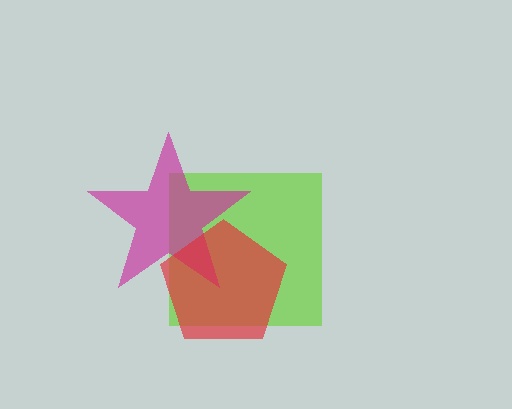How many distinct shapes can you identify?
There are 3 distinct shapes: a lime square, a magenta star, a red pentagon.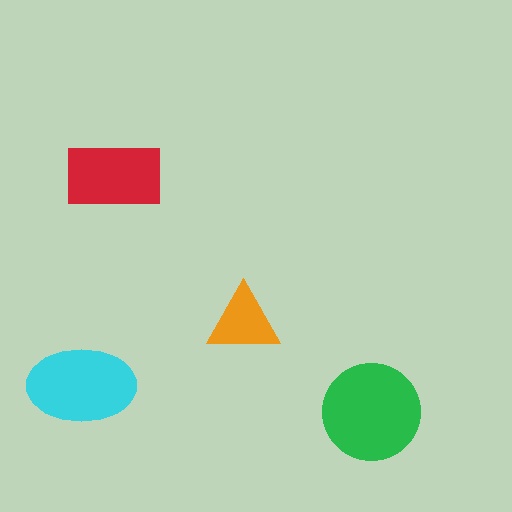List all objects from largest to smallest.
The green circle, the cyan ellipse, the red rectangle, the orange triangle.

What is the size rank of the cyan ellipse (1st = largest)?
2nd.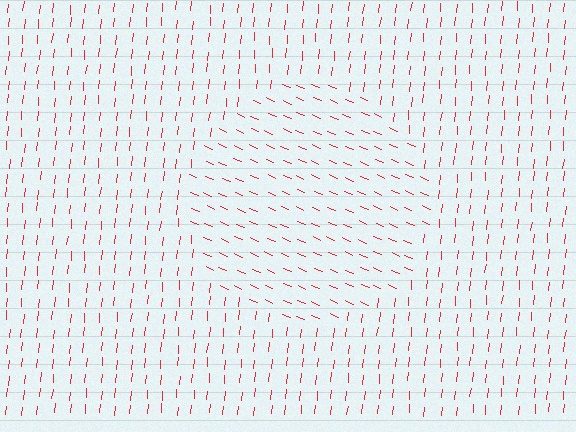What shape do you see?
I see a circle.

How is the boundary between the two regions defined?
The boundary is defined purely by a change in line orientation (approximately 72 degrees difference). All lines are the same color and thickness.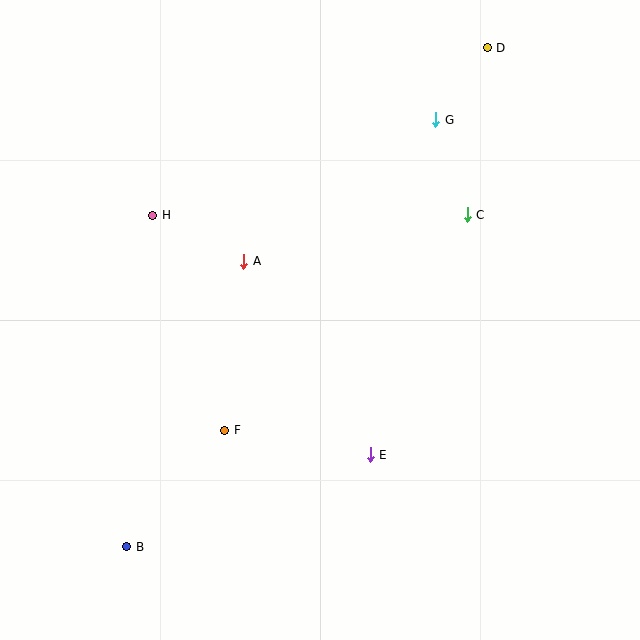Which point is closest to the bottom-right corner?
Point E is closest to the bottom-right corner.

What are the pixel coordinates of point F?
Point F is at (225, 430).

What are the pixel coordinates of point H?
Point H is at (153, 215).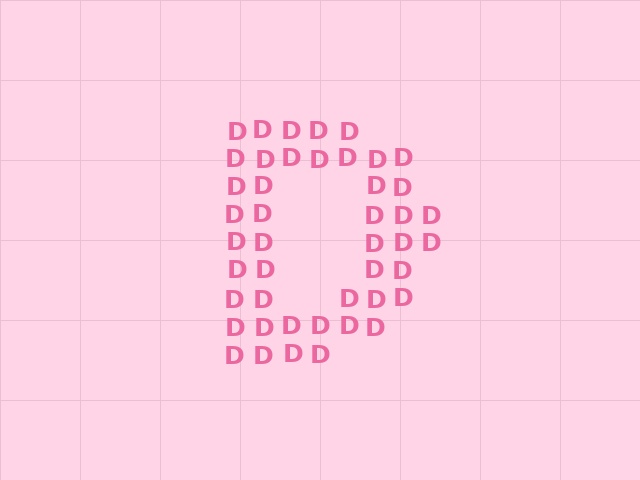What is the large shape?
The large shape is the letter D.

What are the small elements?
The small elements are letter D's.